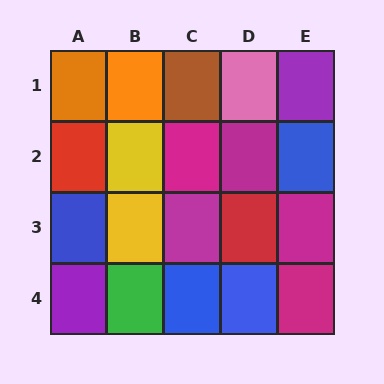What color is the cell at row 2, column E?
Blue.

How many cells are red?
2 cells are red.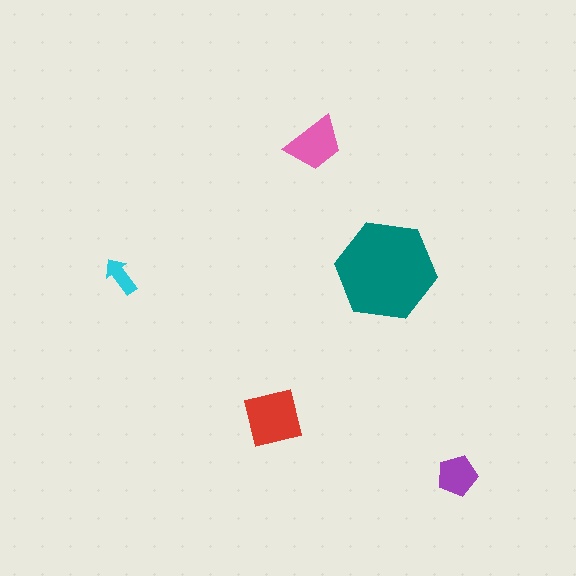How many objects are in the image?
There are 5 objects in the image.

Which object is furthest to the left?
The cyan arrow is leftmost.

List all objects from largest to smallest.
The teal hexagon, the red square, the pink trapezoid, the purple pentagon, the cyan arrow.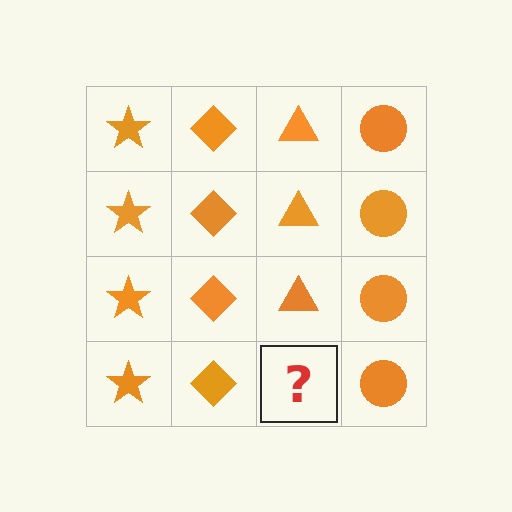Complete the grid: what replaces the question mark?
The question mark should be replaced with an orange triangle.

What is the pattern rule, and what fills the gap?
The rule is that each column has a consistent shape. The gap should be filled with an orange triangle.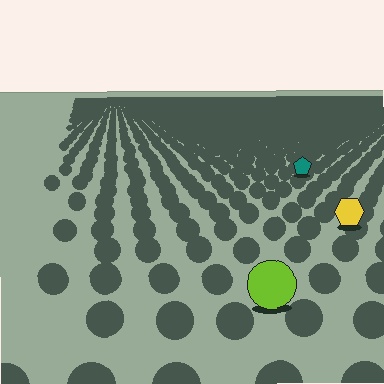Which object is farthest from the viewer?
The teal pentagon is farthest from the viewer. It appears smaller and the ground texture around it is denser.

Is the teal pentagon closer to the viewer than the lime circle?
No. The lime circle is closer — you can tell from the texture gradient: the ground texture is coarser near it.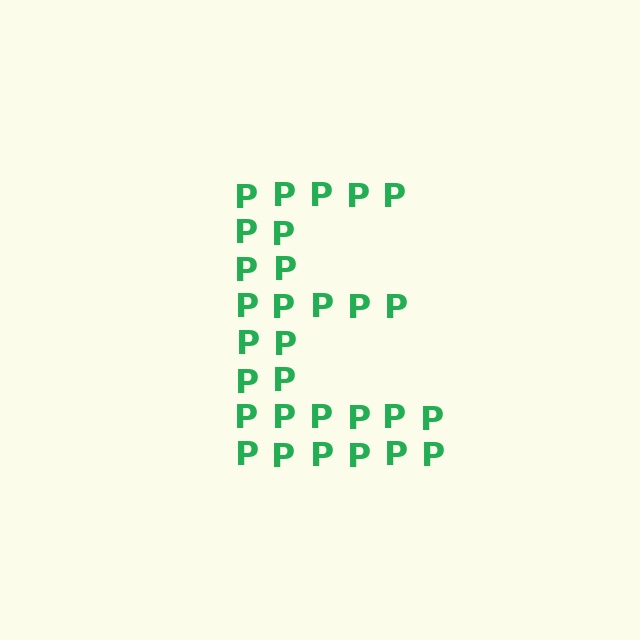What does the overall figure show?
The overall figure shows the letter E.